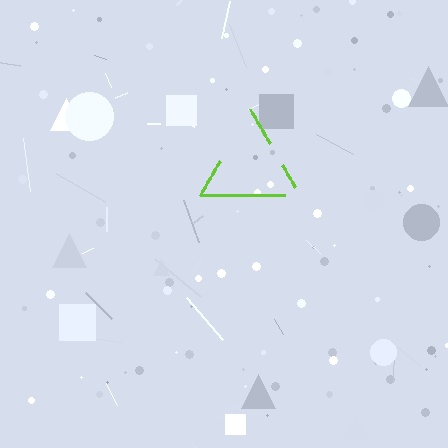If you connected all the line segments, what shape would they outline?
They would outline a triangle.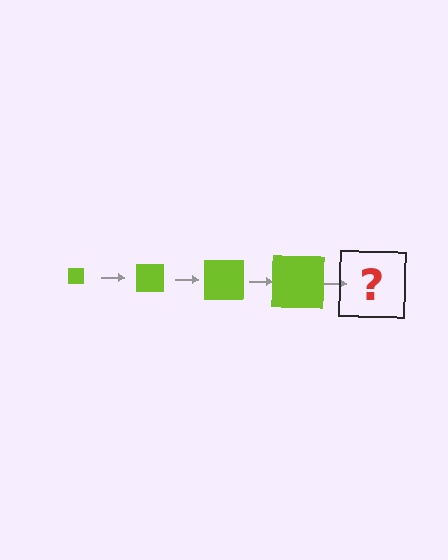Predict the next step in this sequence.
The next step is a lime square, larger than the previous one.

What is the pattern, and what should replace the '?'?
The pattern is that the square gets progressively larger each step. The '?' should be a lime square, larger than the previous one.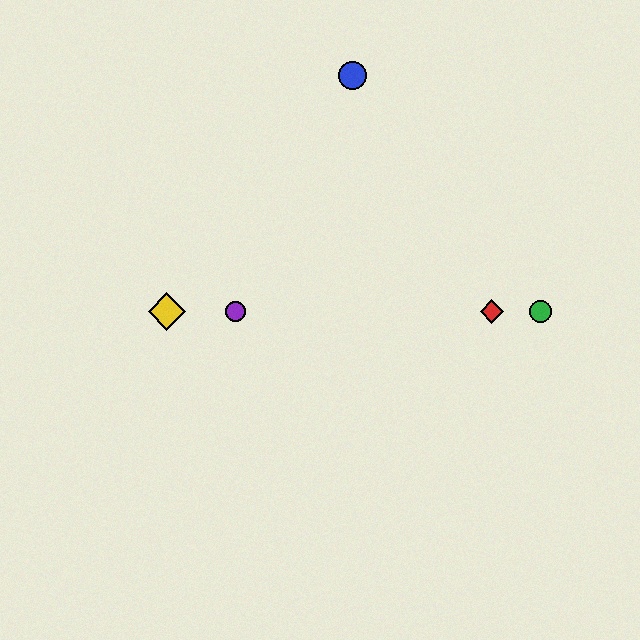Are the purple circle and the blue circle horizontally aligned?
No, the purple circle is at y≈311 and the blue circle is at y≈76.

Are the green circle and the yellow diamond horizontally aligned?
Yes, both are at y≈311.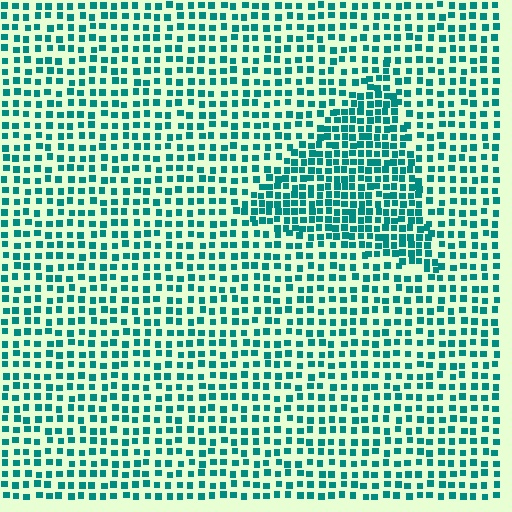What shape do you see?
I see a triangle.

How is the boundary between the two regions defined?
The boundary is defined by a change in element density (approximately 1.7x ratio). All elements are the same color, size, and shape.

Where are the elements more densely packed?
The elements are more densely packed inside the triangle boundary.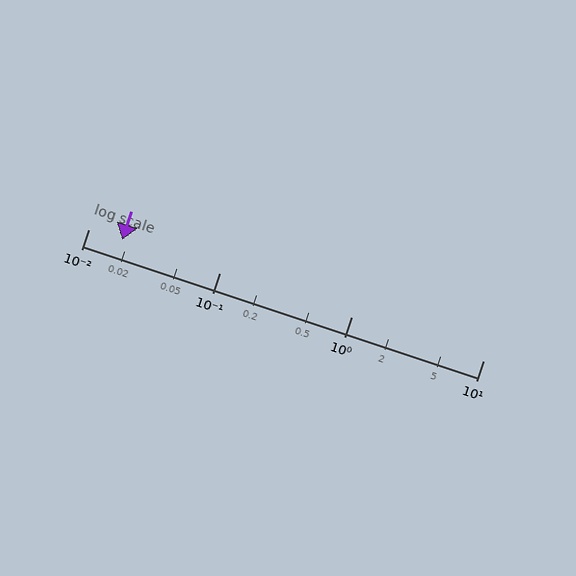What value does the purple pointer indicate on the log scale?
The pointer indicates approximately 0.018.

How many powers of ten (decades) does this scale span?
The scale spans 3 decades, from 0.01 to 10.